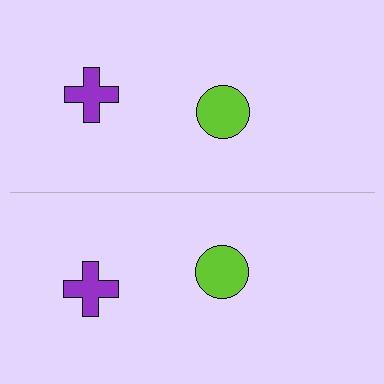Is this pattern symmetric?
Yes, this pattern has bilateral (reflection) symmetry.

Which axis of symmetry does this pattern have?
The pattern has a horizontal axis of symmetry running through the center of the image.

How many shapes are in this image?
There are 4 shapes in this image.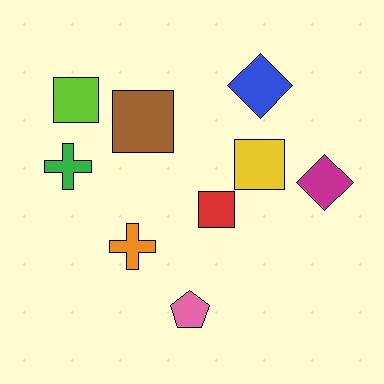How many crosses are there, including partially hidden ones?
There are 2 crosses.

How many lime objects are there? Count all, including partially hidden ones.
There is 1 lime object.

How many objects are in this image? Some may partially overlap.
There are 9 objects.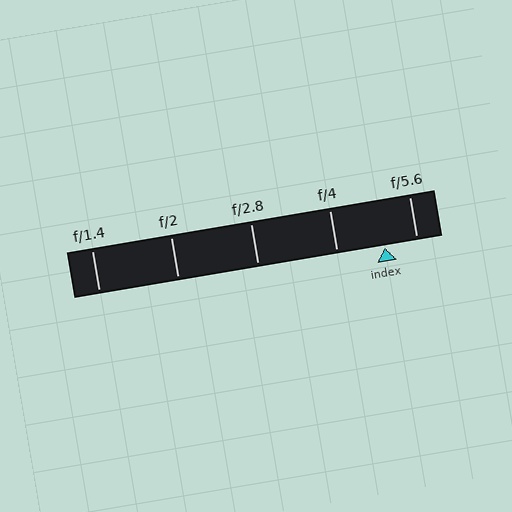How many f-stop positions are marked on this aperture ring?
There are 5 f-stop positions marked.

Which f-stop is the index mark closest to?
The index mark is closest to f/5.6.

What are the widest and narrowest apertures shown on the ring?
The widest aperture shown is f/1.4 and the narrowest is f/5.6.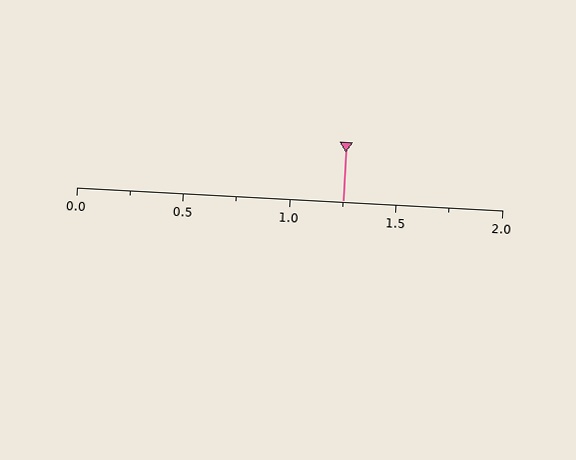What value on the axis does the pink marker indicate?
The marker indicates approximately 1.25.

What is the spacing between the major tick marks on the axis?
The major ticks are spaced 0.5 apart.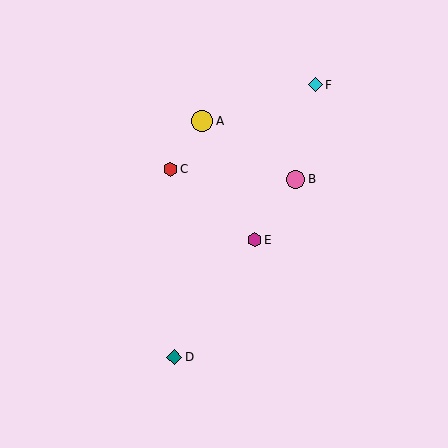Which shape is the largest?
The yellow circle (labeled A) is the largest.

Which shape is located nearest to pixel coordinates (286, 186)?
The pink circle (labeled B) at (295, 179) is nearest to that location.